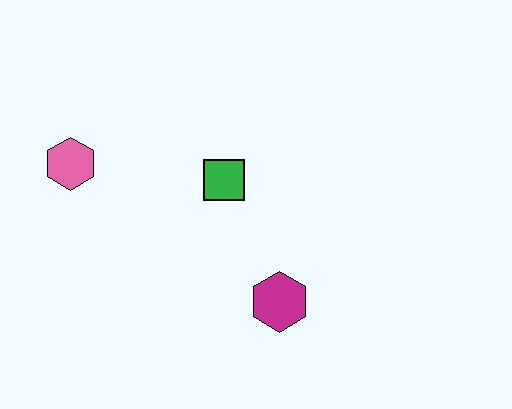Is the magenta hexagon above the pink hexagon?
No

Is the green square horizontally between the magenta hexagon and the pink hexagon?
Yes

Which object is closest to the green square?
The magenta hexagon is closest to the green square.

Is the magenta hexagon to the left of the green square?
No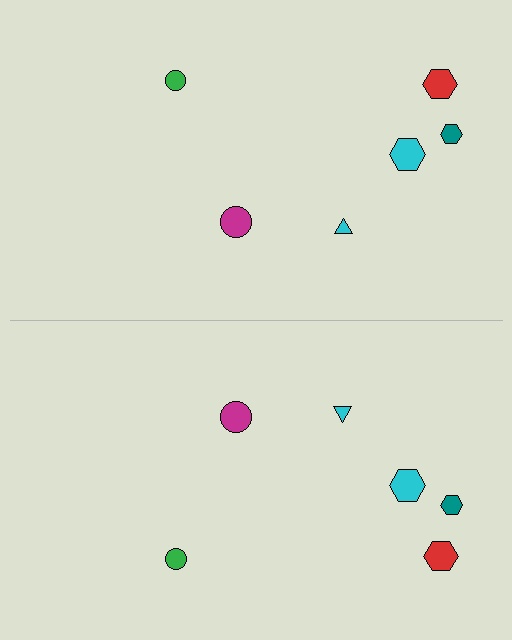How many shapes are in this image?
There are 12 shapes in this image.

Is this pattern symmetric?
Yes, this pattern has bilateral (reflection) symmetry.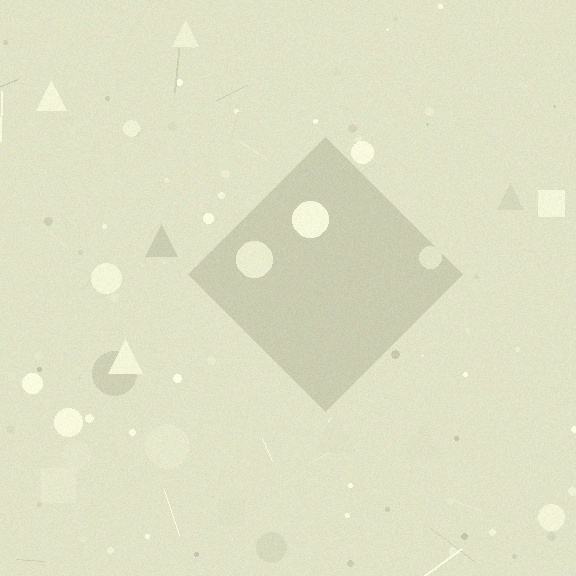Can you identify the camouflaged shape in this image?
The camouflaged shape is a diamond.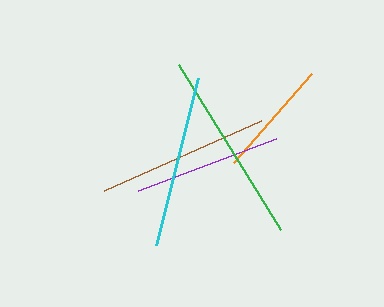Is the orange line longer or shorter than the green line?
The green line is longer than the orange line.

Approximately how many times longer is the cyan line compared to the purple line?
The cyan line is approximately 1.2 times the length of the purple line.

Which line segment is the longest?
The green line is the longest at approximately 194 pixels.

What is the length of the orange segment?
The orange segment is approximately 118 pixels long.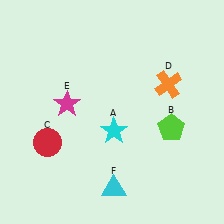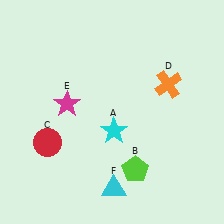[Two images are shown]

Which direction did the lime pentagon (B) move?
The lime pentagon (B) moved down.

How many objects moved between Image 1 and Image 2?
1 object moved between the two images.